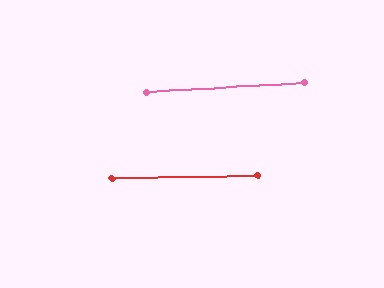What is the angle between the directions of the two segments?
Approximately 2 degrees.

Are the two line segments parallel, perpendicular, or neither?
Parallel — their directions differ by only 1.8°.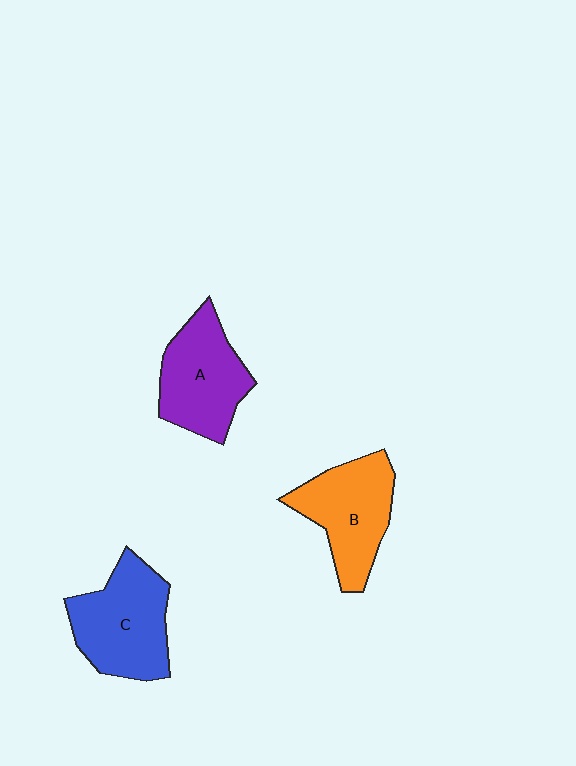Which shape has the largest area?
Shape C (blue).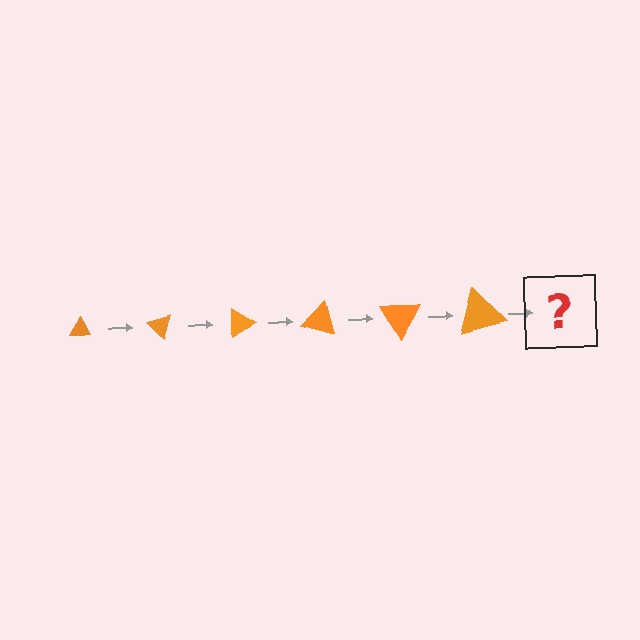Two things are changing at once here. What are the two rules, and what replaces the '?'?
The two rules are that the triangle grows larger each step and it rotates 45 degrees each step. The '?' should be a triangle, larger than the previous one and rotated 270 degrees from the start.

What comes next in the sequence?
The next element should be a triangle, larger than the previous one and rotated 270 degrees from the start.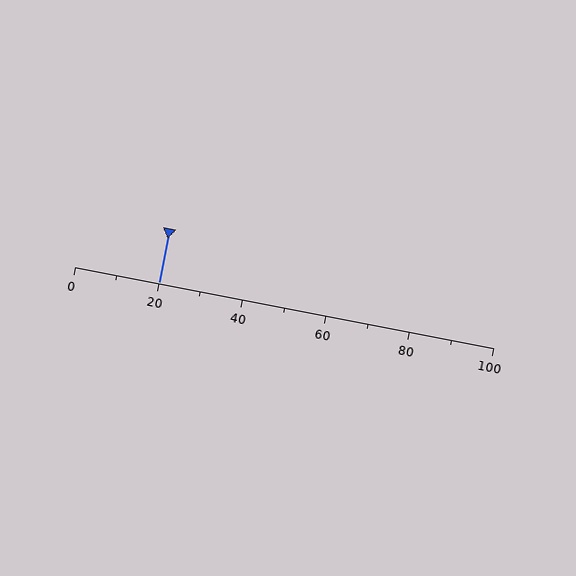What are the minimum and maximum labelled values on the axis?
The axis runs from 0 to 100.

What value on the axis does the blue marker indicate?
The marker indicates approximately 20.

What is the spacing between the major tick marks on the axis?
The major ticks are spaced 20 apart.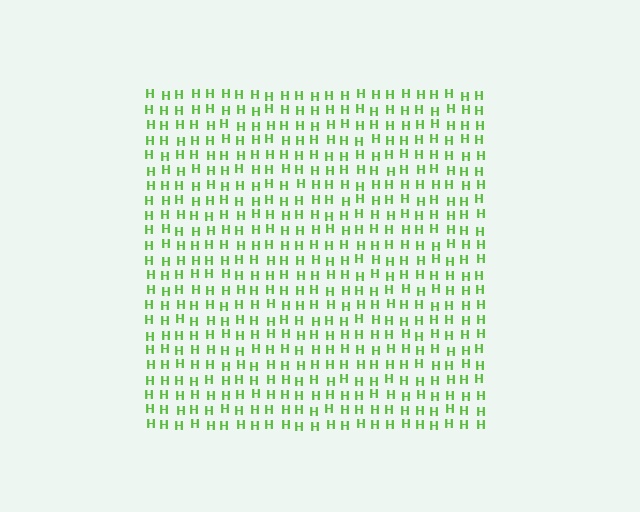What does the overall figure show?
The overall figure shows a square.